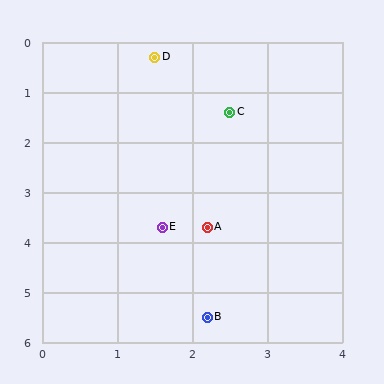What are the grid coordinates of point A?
Point A is at approximately (2.2, 3.7).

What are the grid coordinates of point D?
Point D is at approximately (1.5, 0.3).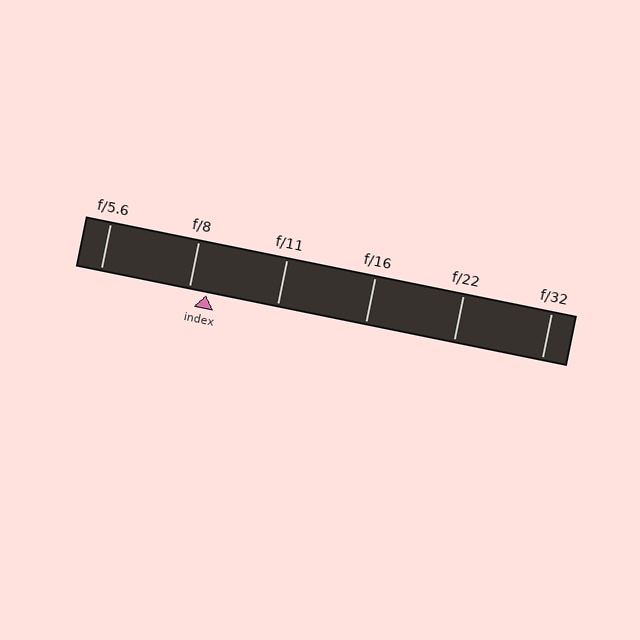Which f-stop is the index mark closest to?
The index mark is closest to f/8.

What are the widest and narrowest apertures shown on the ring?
The widest aperture shown is f/5.6 and the narrowest is f/32.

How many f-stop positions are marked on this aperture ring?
There are 6 f-stop positions marked.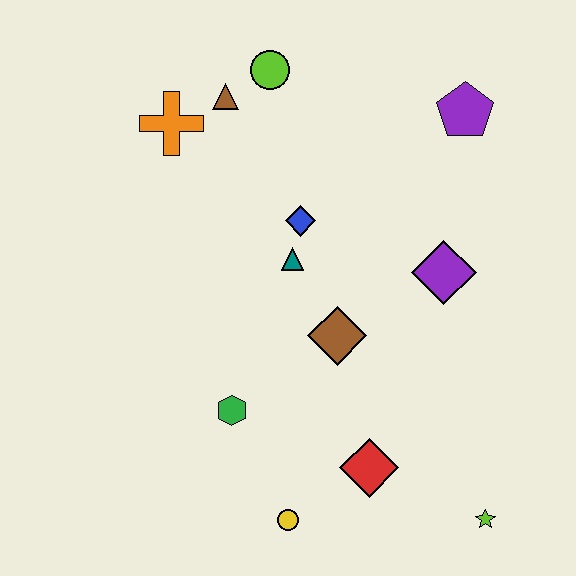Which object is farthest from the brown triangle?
The lime star is farthest from the brown triangle.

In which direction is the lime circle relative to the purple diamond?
The lime circle is above the purple diamond.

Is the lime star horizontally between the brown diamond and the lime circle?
No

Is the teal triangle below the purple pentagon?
Yes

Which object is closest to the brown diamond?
The teal triangle is closest to the brown diamond.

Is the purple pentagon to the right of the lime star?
No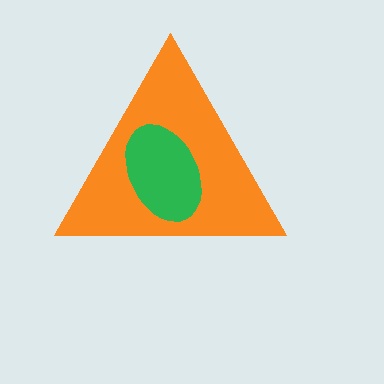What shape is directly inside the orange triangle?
The green ellipse.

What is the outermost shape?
The orange triangle.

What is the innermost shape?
The green ellipse.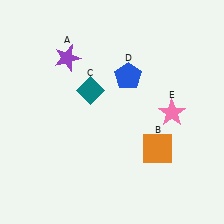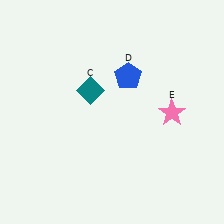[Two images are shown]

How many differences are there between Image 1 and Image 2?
There are 2 differences between the two images.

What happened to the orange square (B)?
The orange square (B) was removed in Image 2. It was in the bottom-right area of Image 1.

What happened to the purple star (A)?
The purple star (A) was removed in Image 2. It was in the top-left area of Image 1.